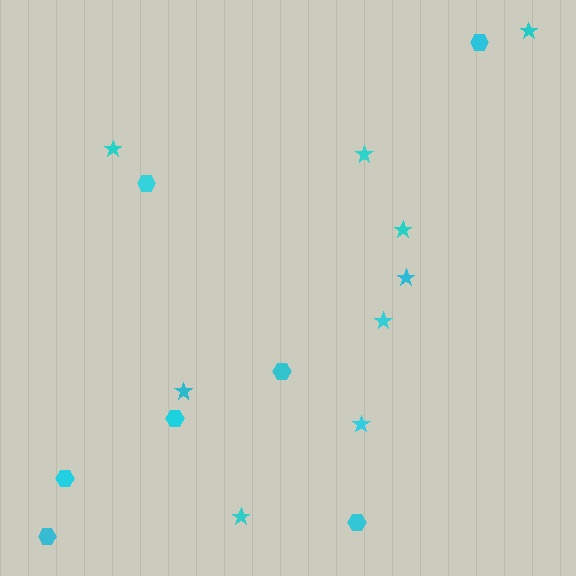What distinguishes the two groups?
There are 2 groups: one group of stars (9) and one group of hexagons (7).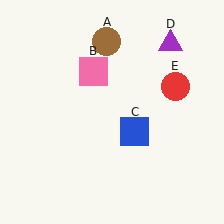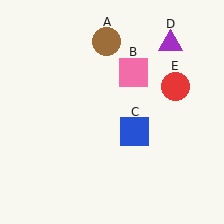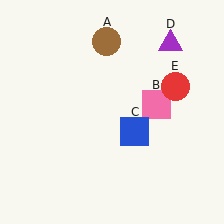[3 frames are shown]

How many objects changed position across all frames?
1 object changed position: pink square (object B).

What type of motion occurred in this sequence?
The pink square (object B) rotated clockwise around the center of the scene.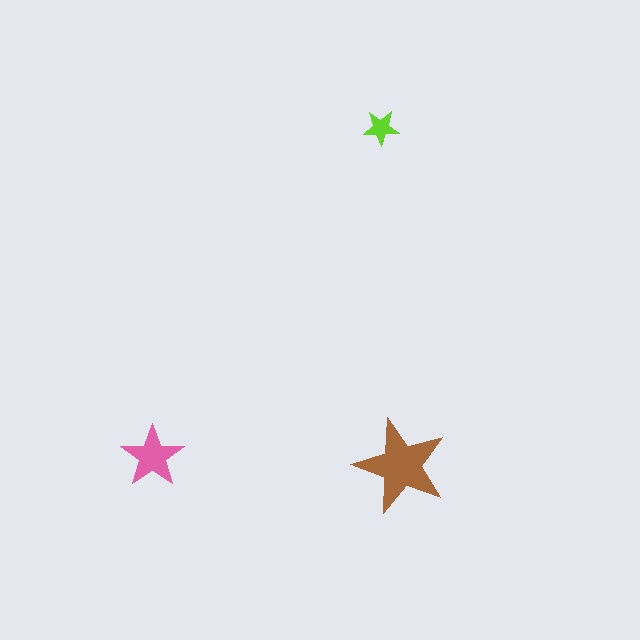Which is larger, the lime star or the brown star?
The brown one.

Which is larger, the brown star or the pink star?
The brown one.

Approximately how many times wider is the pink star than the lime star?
About 2 times wider.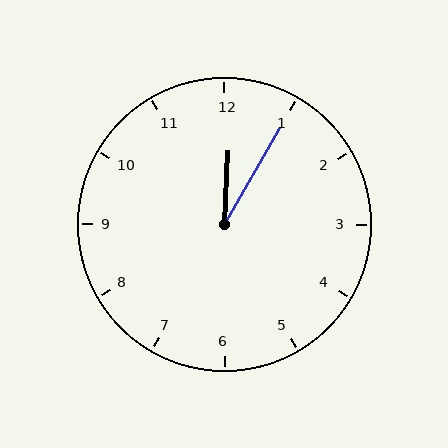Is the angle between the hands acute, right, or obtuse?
It is acute.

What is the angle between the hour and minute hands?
Approximately 28 degrees.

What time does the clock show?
12:05.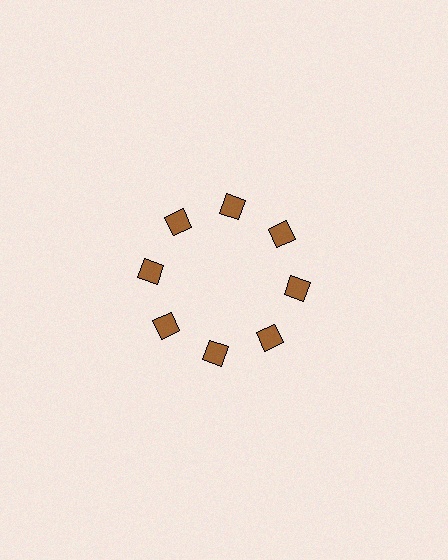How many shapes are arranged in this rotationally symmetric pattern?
There are 8 shapes, arranged in 8 groups of 1.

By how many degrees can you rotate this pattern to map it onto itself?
The pattern maps onto itself every 45 degrees of rotation.